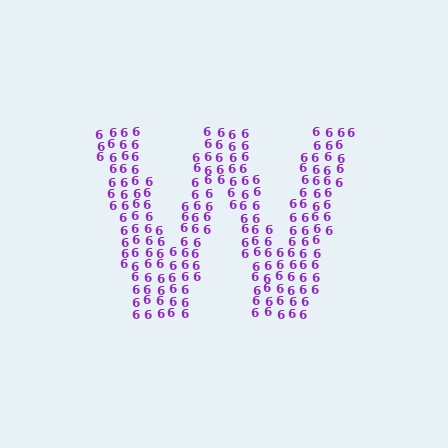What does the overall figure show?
The overall figure shows the letter W.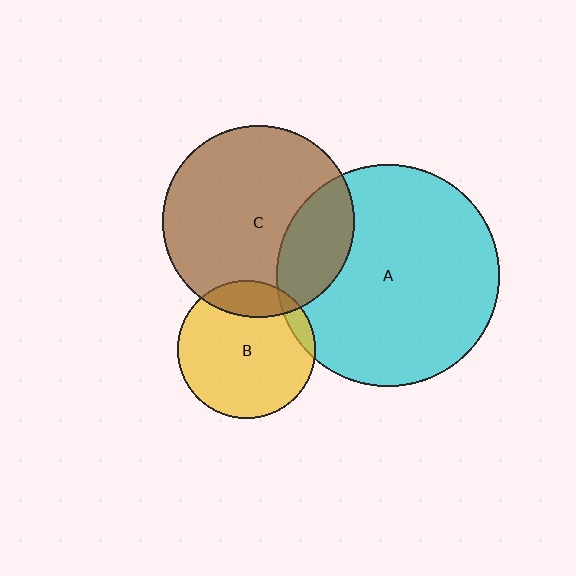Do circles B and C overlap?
Yes.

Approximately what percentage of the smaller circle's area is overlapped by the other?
Approximately 15%.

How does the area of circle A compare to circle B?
Approximately 2.6 times.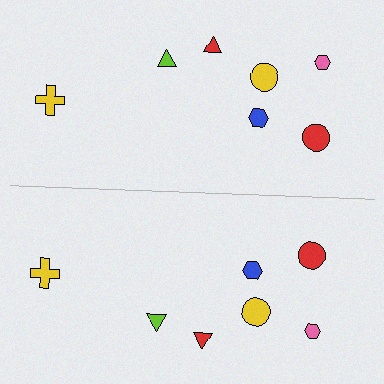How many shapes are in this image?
There are 14 shapes in this image.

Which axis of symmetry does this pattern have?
The pattern has a horizontal axis of symmetry running through the center of the image.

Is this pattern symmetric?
Yes, this pattern has bilateral (reflection) symmetry.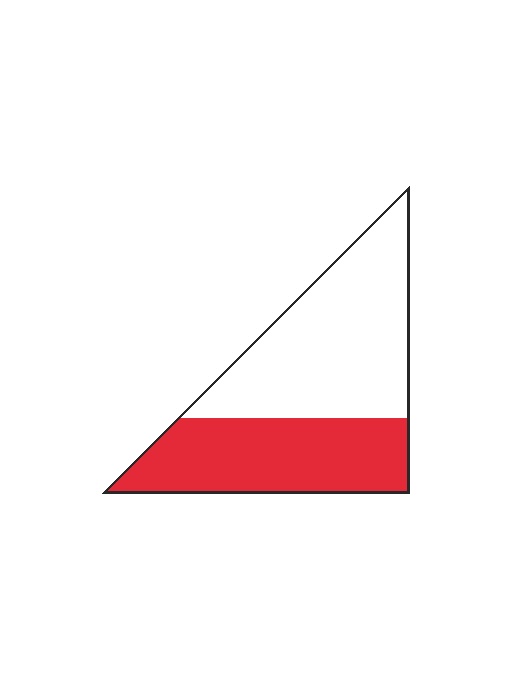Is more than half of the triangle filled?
No.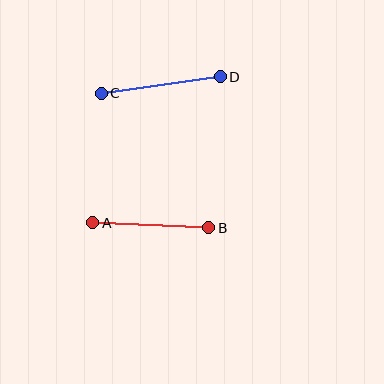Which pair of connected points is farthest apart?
Points C and D are farthest apart.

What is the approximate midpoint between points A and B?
The midpoint is at approximately (151, 225) pixels.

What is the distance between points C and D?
The distance is approximately 120 pixels.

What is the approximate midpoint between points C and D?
The midpoint is at approximately (161, 85) pixels.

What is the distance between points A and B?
The distance is approximately 116 pixels.